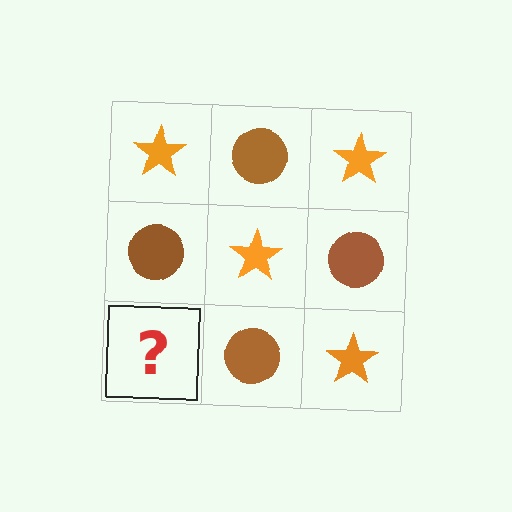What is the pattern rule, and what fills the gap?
The rule is that it alternates orange star and brown circle in a checkerboard pattern. The gap should be filled with an orange star.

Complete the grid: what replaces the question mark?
The question mark should be replaced with an orange star.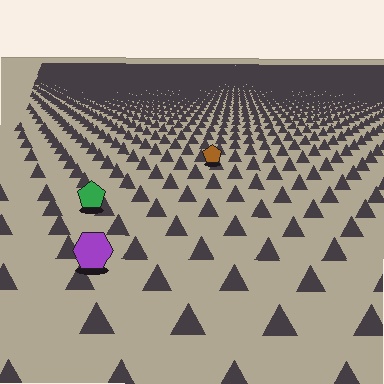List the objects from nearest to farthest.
From nearest to farthest: the purple hexagon, the green pentagon, the brown pentagon.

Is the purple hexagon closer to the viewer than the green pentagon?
Yes. The purple hexagon is closer — you can tell from the texture gradient: the ground texture is coarser near it.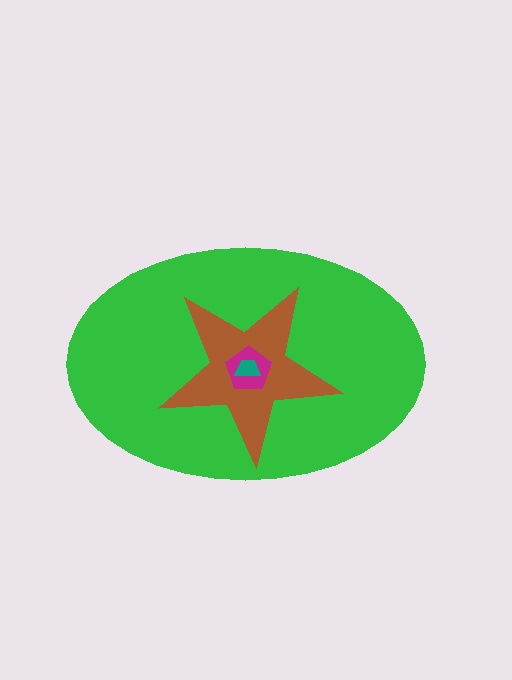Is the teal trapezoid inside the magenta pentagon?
Yes.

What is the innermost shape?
The teal trapezoid.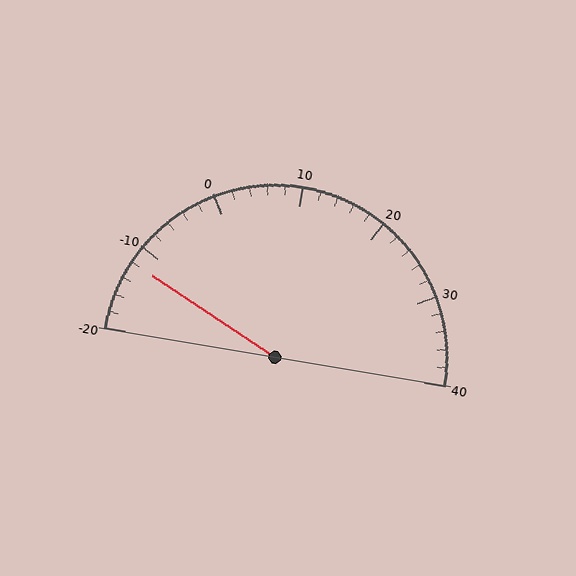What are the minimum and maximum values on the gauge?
The gauge ranges from -20 to 40.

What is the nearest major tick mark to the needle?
The nearest major tick mark is -10.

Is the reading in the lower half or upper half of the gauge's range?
The reading is in the lower half of the range (-20 to 40).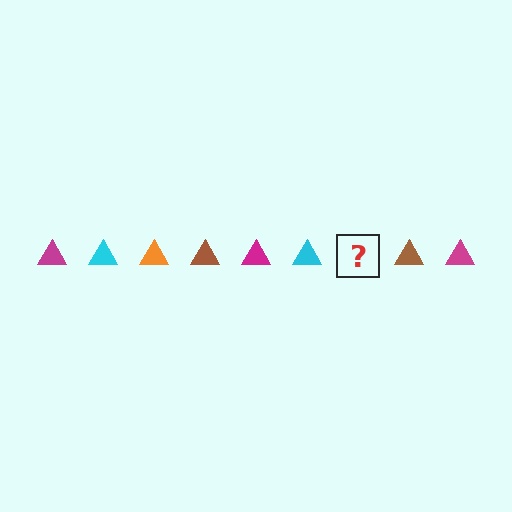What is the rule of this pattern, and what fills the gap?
The rule is that the pattern cycles through magenta, cyan, orange, brown triangles. The gap should be filled with an orange triangle.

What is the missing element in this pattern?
The missing element is an orange triangle.